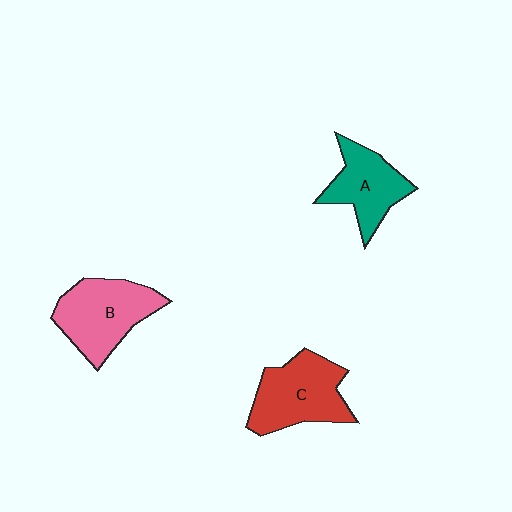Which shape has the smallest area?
Shape A (teal).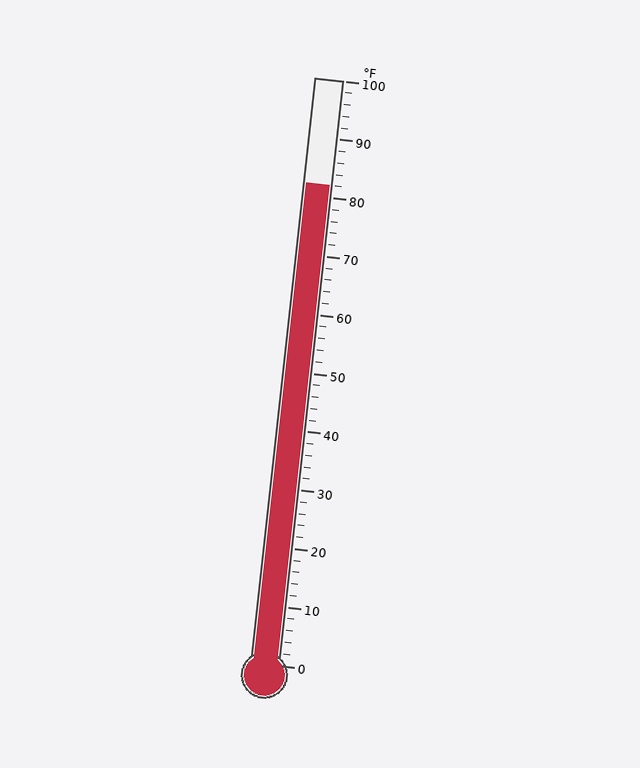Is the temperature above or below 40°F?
The temperature is above 40°F.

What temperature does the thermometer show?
The thermometer shows approximately 82°F.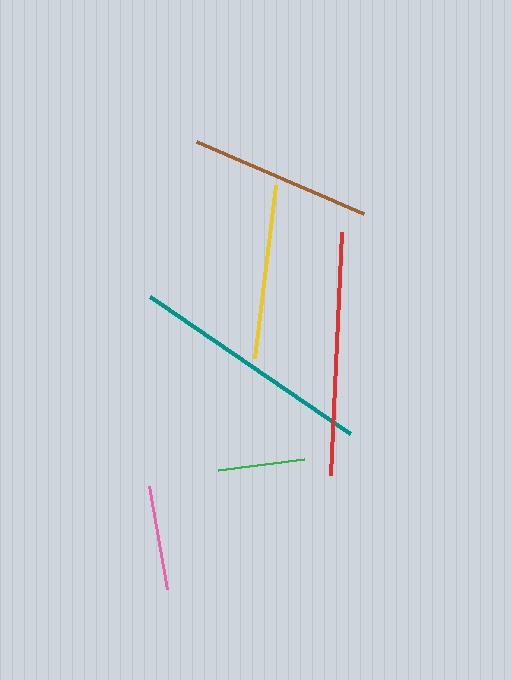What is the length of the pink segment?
The pink segment is approximately 105 pixels long.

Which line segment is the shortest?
The green line is the shortest at approximately 86 pixels.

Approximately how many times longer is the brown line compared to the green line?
The brown line is approximately 2.1 times the length of the green line.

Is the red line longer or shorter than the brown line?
The red line is longer than the brown line.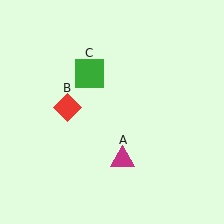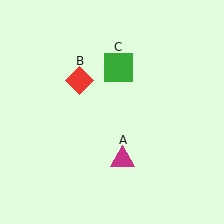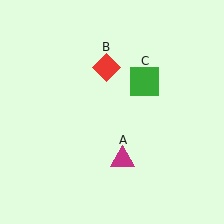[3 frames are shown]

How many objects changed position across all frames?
2 objects changed position: red diamond (object B), green square (object C).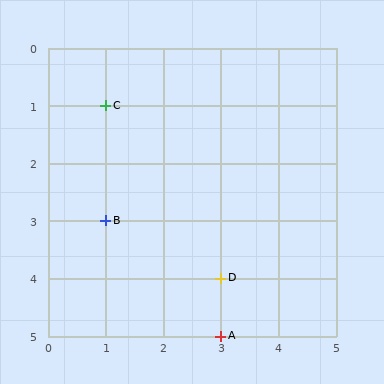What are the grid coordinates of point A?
Point A is at grid coordinates (3, 5).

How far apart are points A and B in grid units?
Points A and B are 2 columns and 2 rows apart (about 2.8 grid units diagonally).